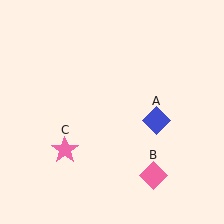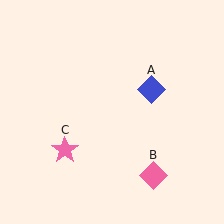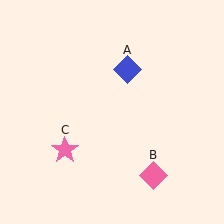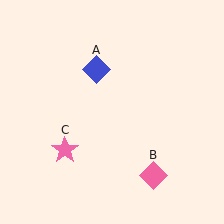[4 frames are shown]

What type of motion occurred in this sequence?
The blue diamond (object A) rotated counterclockwise around the center of the scene.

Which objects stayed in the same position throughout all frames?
Pink diamond (object B) and pink star (object C) remained stationary.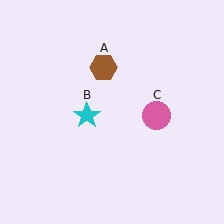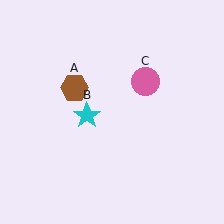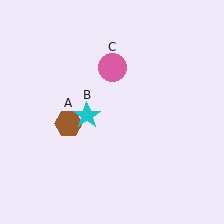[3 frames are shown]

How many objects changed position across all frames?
2 objects changed position: brown hexagon (object A), pink circle (object C).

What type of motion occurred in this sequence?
The brown hexagon (object A), pink circle (object C) rotated counterclockwise around the center of the scene.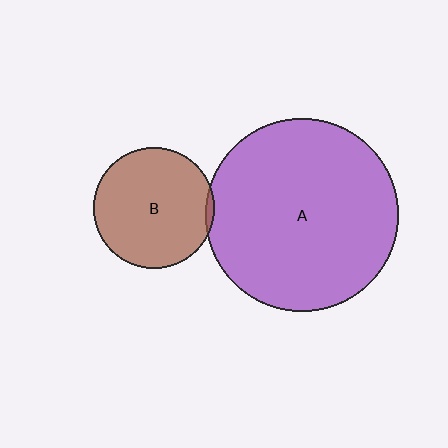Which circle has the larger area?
Circle A (purple).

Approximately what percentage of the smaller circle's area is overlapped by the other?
Approximately 5%.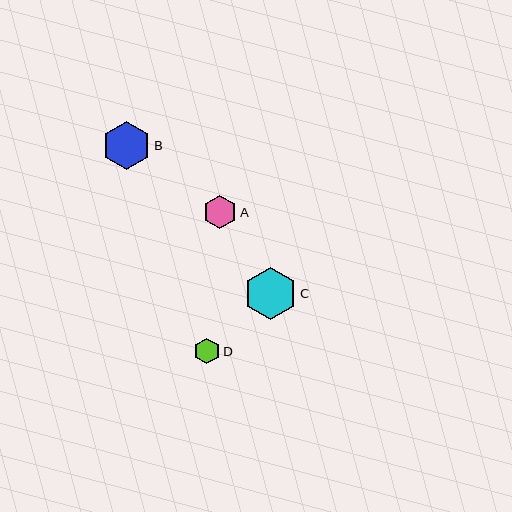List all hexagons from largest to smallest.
From largest to smallest: C, B, A, D.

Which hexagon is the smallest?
Hexagon D is the smallest with a size of approximately 26 pixels.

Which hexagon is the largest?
Hexagon C is the largest with a size of approximately 52 pixels.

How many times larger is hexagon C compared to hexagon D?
Hexagon C is approximately 2.0 times the size of hexagon D.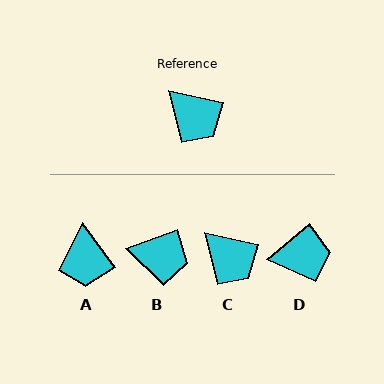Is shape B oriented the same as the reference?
No, it is off by about 32 degrees.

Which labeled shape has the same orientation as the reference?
C.